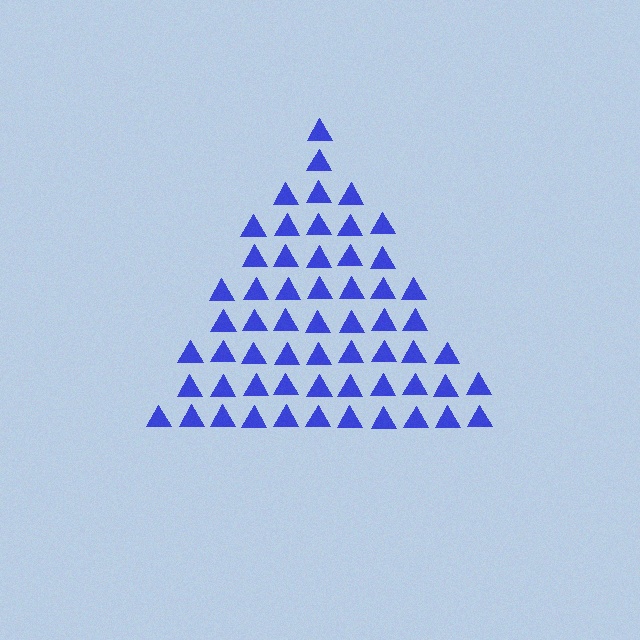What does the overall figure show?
The overall figure shows a triangle.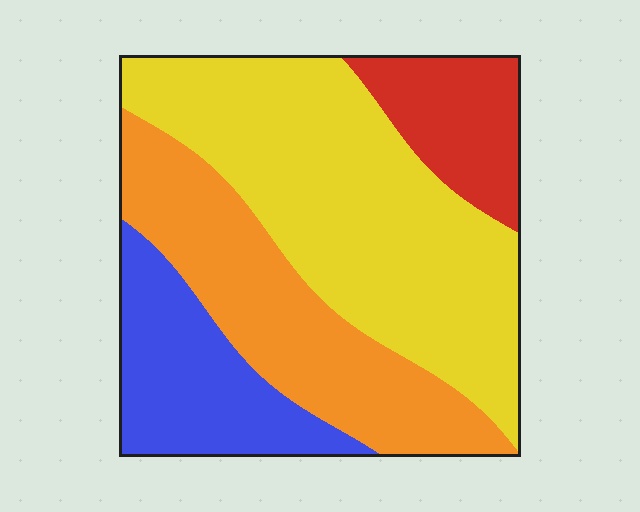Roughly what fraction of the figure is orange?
Orange takes up about one quarter (1/4) of the figure.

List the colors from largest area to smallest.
From largest to smallest: yellow, orange, blue, red.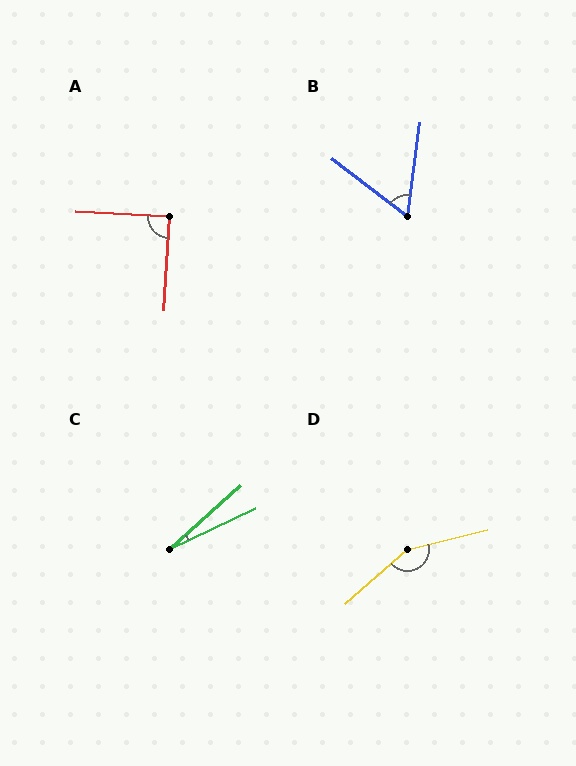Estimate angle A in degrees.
Approximately 90 degrees.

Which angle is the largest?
D, at approximately 153 degrees.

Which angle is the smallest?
C, at approximately 16 degrees.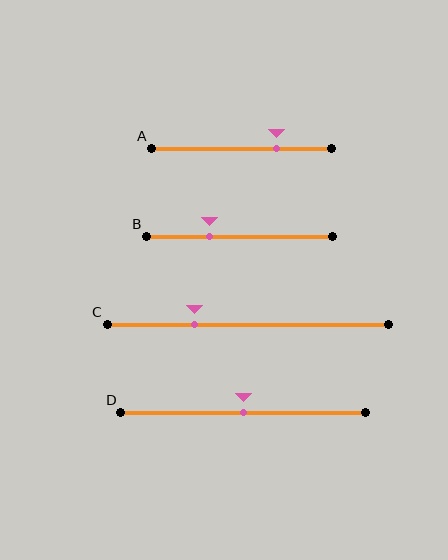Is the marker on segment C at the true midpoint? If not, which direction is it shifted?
No, the marker on segment C is shifted to the left by about 19% of the segment length.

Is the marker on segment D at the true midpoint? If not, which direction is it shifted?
Yes, the marker on segment D is at the true midpoint.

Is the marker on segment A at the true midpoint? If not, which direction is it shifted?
No, the marker on segment A is shifted to the right by about 20% of the segment length.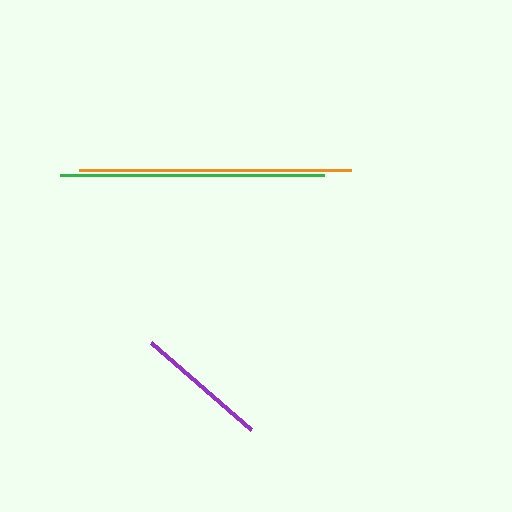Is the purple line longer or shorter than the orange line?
The orange line is longer than the purple line.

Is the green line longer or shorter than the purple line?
The green line is longer than the purple line.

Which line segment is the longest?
The orange line is the longest at approximately 272 pixels.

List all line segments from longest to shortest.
From longest to shortest: orange, green, purple.